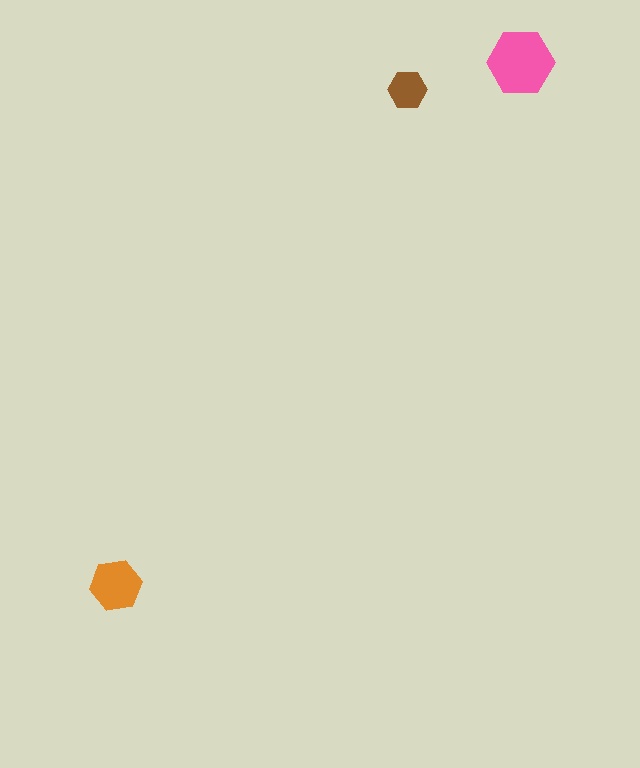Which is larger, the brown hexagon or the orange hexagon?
The orange one.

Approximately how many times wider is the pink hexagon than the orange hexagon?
About 1.5 times wider.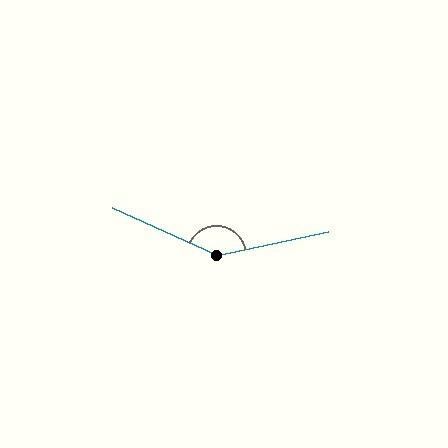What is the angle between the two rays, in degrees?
Approximately 144 degrees.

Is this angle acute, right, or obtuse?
It is obtuse.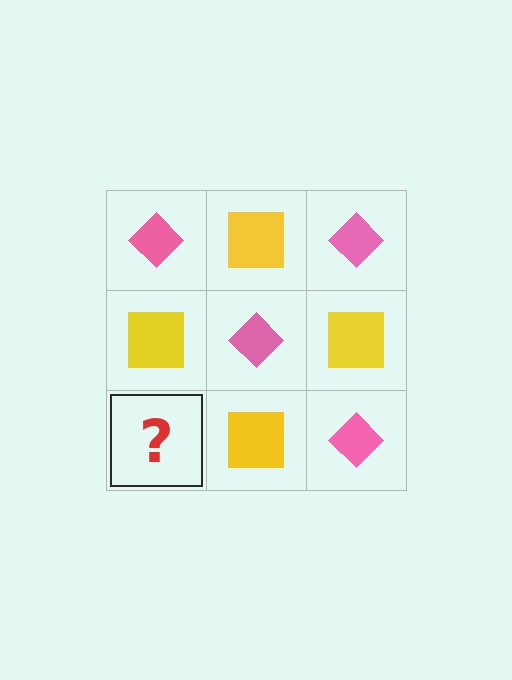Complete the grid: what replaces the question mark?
The question mark should be replaced with a pink diamond.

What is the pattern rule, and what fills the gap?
The rule is that it alternates pink diamond and yellow square in a checkerboard pattern. The gap should be filled with a pink diamond.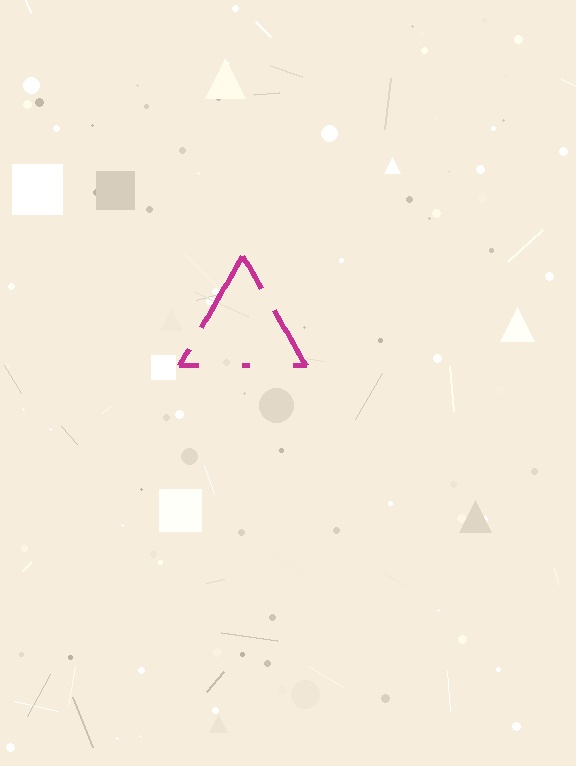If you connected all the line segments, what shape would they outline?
They would outline a triangle.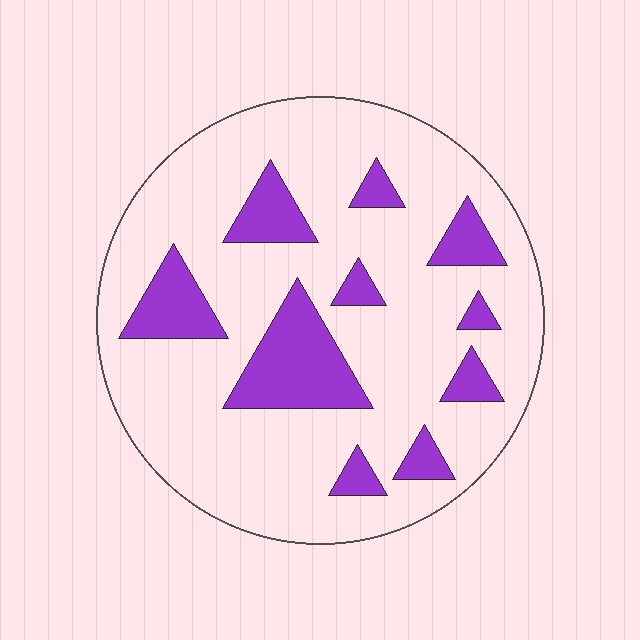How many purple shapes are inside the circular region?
10.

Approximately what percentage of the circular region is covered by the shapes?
Approximately 20%.